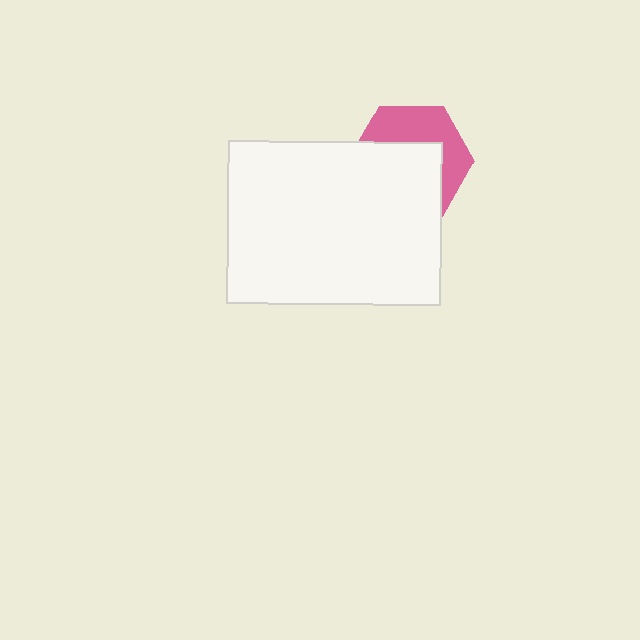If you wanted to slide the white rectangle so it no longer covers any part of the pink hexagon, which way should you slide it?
Slide it down — that is the most direct way to separate the two shapes.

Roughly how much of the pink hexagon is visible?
A small part of it is visible (roughly 42%).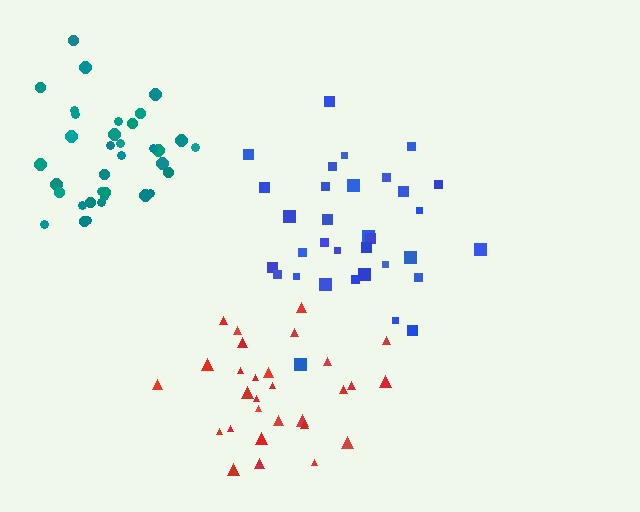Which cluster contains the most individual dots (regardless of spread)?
Teal (35).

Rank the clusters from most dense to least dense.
teal, red, blue.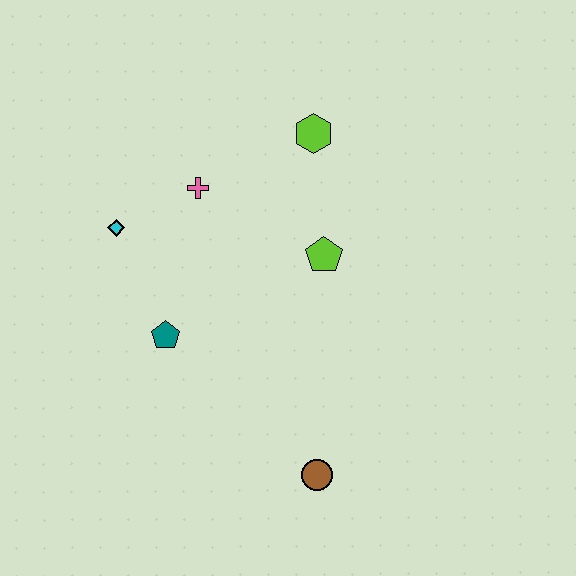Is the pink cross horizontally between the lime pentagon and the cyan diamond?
Yes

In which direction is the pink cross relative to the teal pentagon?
The pink cross is above the teal pentagon.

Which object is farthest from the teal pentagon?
The lime hexagon is farthest from the teal pentagon.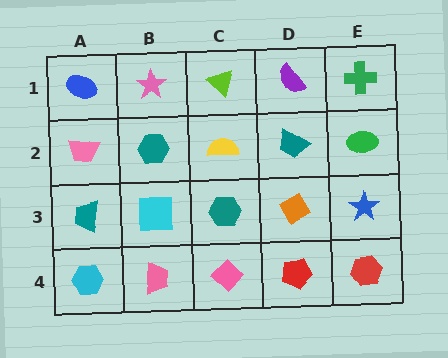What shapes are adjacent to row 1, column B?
A teal hexagon (row 2, column B), a blue ellipse (row 1, column A), a lime triangle (row 1, column C).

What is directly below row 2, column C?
A teal hexagon.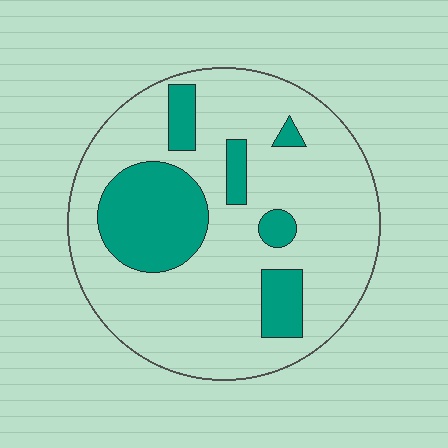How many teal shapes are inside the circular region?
6.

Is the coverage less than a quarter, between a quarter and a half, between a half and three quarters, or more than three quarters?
Less than a quarter.